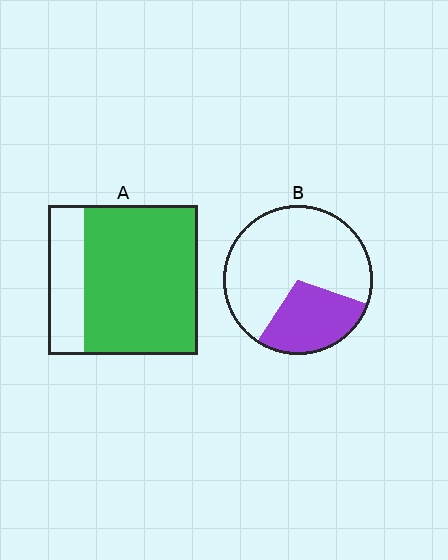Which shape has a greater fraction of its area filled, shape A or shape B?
Shape A.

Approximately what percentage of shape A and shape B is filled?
A is approximately 75% and B is approximately 30%.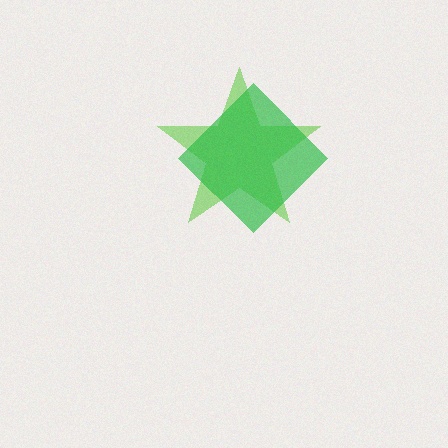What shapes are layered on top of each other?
The layered shapes are: a lime star, a green diamond.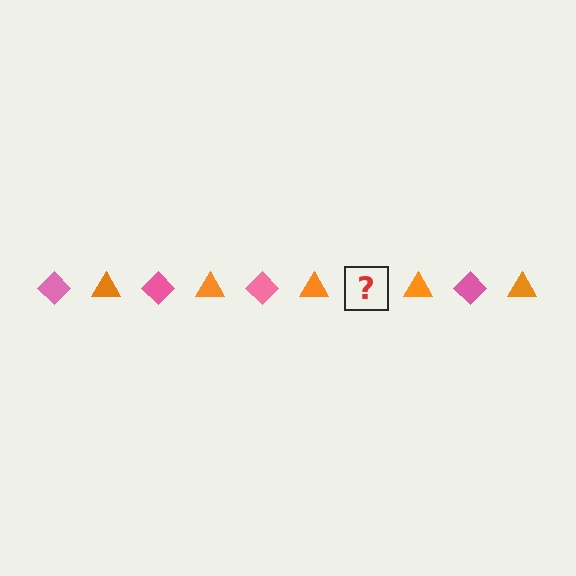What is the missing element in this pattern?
The missing element is a pink diamond.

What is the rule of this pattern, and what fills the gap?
The rule is that the pattern alternates between pink diamond and orange triangle. The gap should be filled with a pink diamond.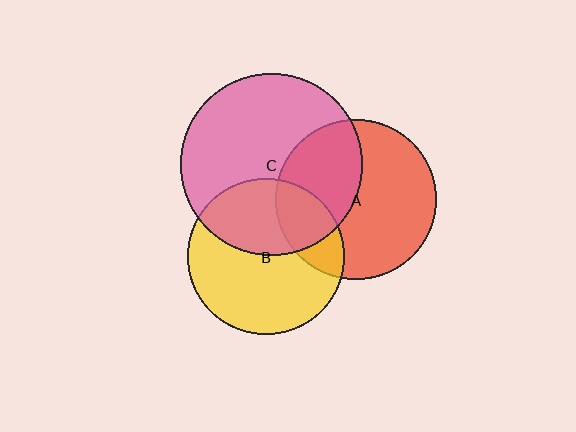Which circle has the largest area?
Circle C (pink).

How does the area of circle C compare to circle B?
Approximately 1.4 times.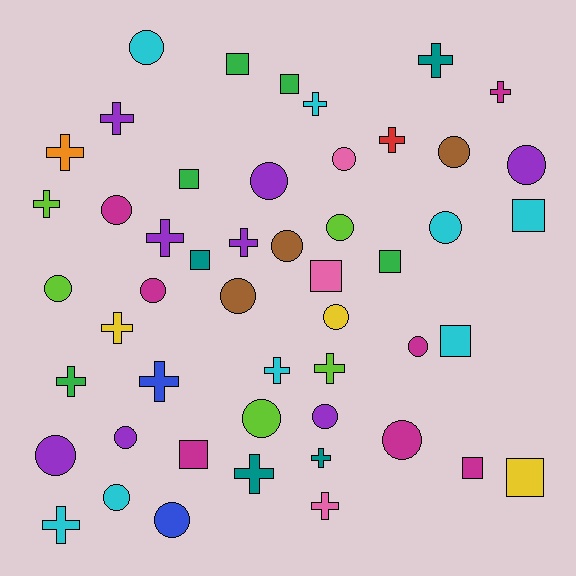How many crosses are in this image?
There are 18 crosses.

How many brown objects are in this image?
There are 3 brown objects.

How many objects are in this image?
There are 50 objects.